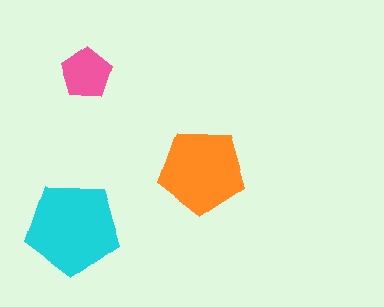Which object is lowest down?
The cyan pentagon is bottommost.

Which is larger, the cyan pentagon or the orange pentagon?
The cyan one.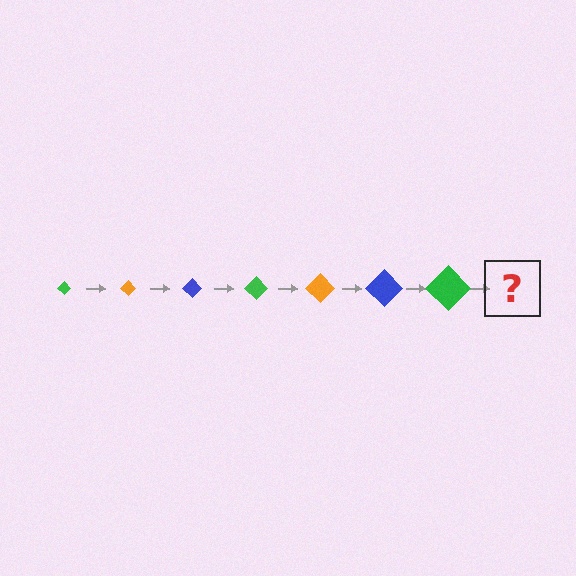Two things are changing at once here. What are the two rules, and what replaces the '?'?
The two rules are that the diamond grows larger each step and the color cycles through green, orange, and blue. The '?' should be an orange diamond, larger than the previous one.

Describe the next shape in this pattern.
It should be an orange diamond, larger than the previous one.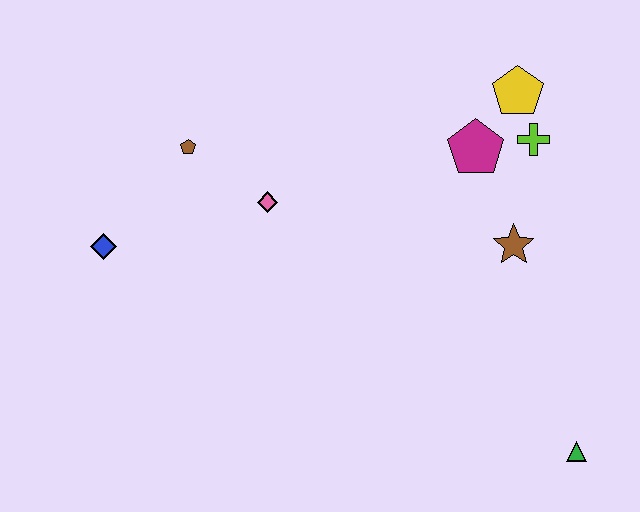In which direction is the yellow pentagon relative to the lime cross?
The yellow pentagon is above the lime cross.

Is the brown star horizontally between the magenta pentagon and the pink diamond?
No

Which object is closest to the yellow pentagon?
The lime cross is closest to the yellow pentagon.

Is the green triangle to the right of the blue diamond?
Yes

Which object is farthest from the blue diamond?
The green triangle is farthest from the blue diamond.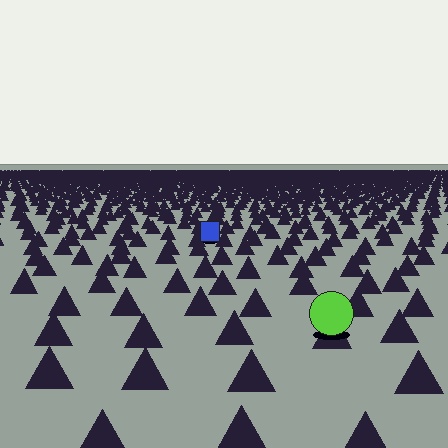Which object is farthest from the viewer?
The blue square is farthest from the viewer. It appears smaller and the ground texture around it is denser.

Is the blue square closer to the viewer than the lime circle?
No. The lime circle is closer — you can tell from the texture gradient: the ground texture is coarser near it.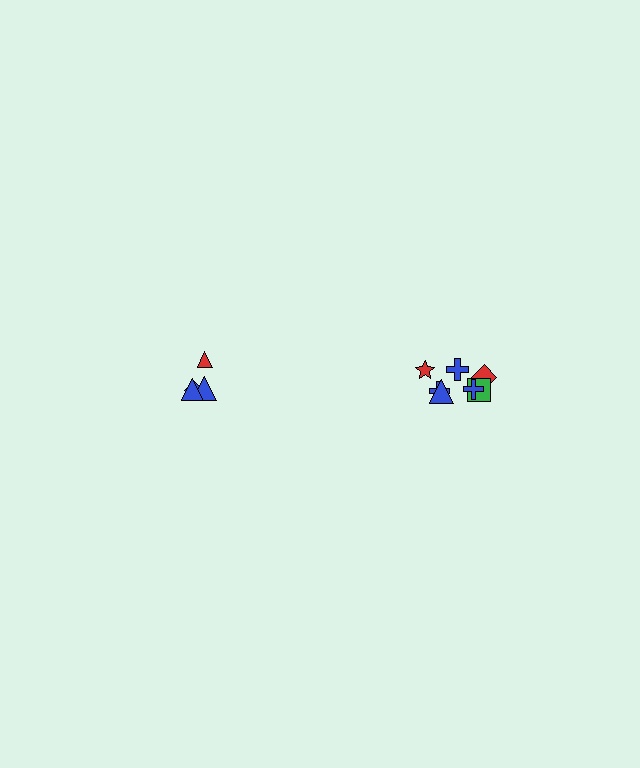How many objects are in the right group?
There are 7 objects.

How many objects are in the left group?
There are 4 objects.